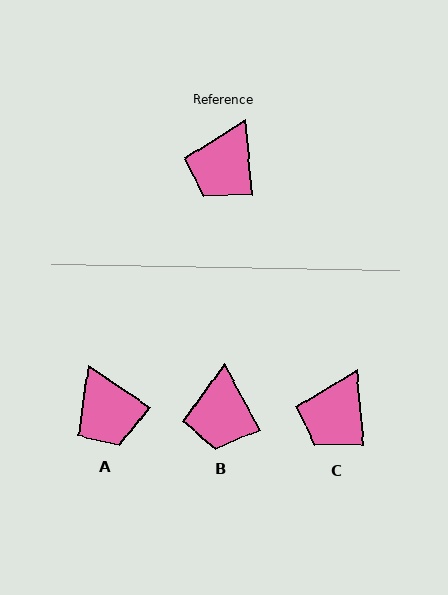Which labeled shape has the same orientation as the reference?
C.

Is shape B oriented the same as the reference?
No, it is off by about 23 degrees.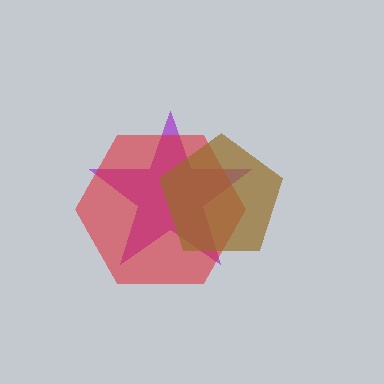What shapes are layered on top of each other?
The layered shapes are: a purple star, a red hexagon, a brown pentagon.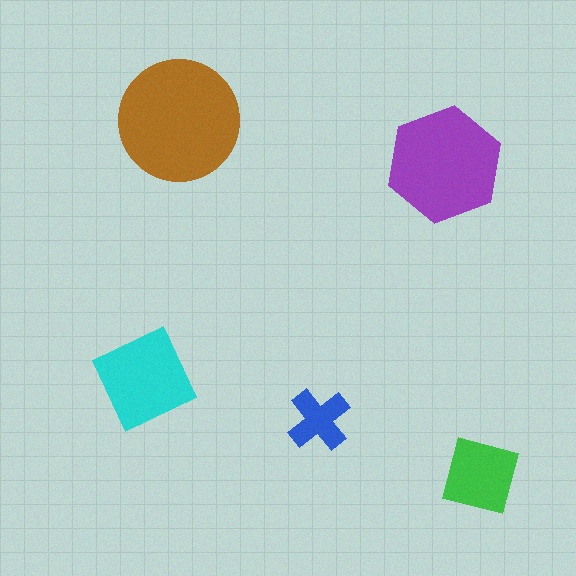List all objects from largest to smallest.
The brown circle, the purple hexagon, the cyan diamond, the green square, the blue cross.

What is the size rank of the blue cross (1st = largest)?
5th.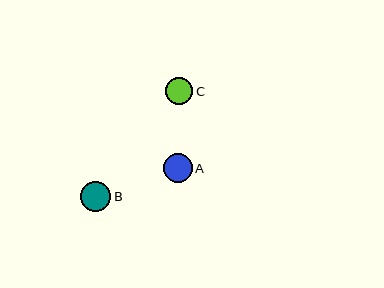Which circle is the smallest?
Circle C is the smallest with a size of approximately 27 pixels.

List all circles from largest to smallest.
From largest to smallest: B, A, C.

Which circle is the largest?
Circle B is the largest with a size of approximately 30 pixels.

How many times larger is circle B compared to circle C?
Circle B is approximately 1.1 times the size of circle C.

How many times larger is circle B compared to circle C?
Circle B is approximately 1.1 times the size of circle C.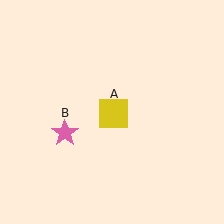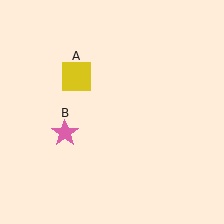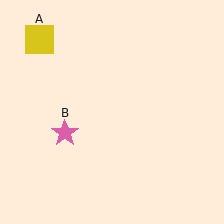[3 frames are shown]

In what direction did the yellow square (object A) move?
The yellow square (object A) moved up and to the left.